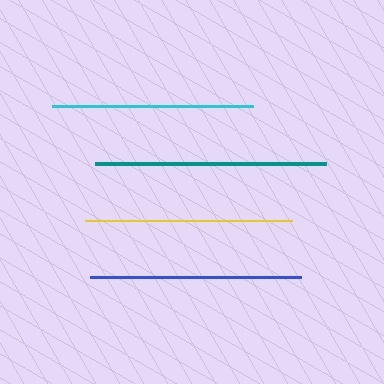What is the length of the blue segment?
The blue segment is approximately 210 pixels long.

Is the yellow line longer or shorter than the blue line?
The blue line is longer than the yellow line.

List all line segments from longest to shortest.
From longest to shortest: teal, blue, yellow, cyan.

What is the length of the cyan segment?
The cyan segment is approximately 201 pixels long.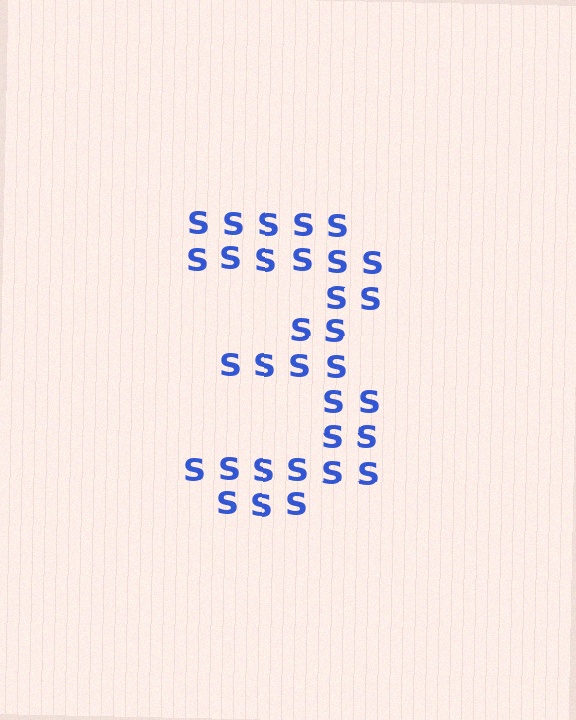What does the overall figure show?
The overall figure shows the digit 3.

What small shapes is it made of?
It is made of small letter S's.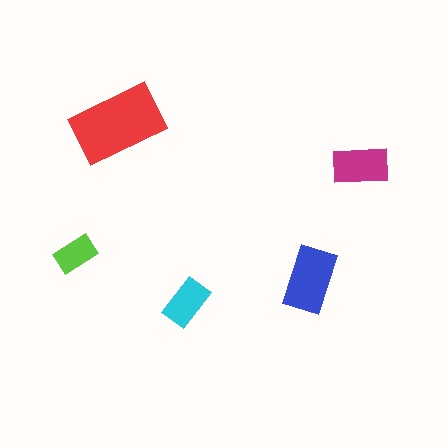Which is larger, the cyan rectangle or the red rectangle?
The red one.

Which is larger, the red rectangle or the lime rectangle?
The red one.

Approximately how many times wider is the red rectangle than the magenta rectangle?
About 1.5 times wider.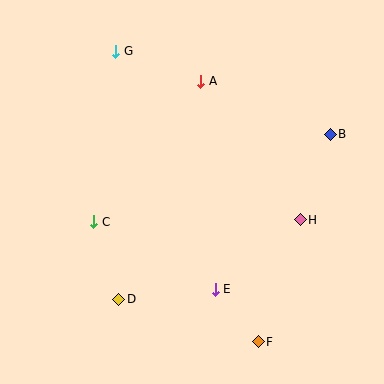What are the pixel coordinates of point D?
Point D is at (119, 299).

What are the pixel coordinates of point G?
Point G is at (116, 51).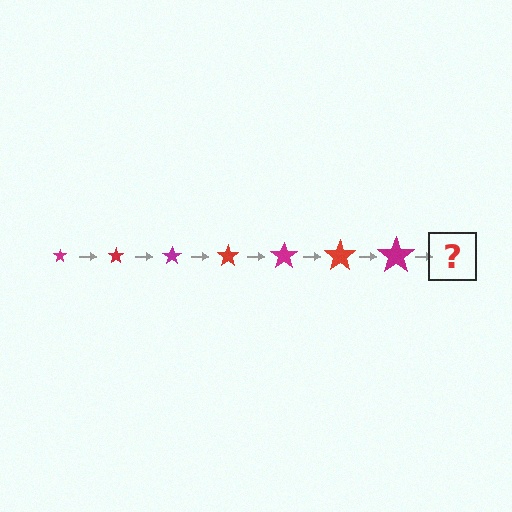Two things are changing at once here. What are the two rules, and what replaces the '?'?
The two rules are that the star grows larger each step and the color cycles through magenta and red. The '?' should be a red star, larger than the previous one.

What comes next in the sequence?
The next element should be a red star, larger than the previous one.